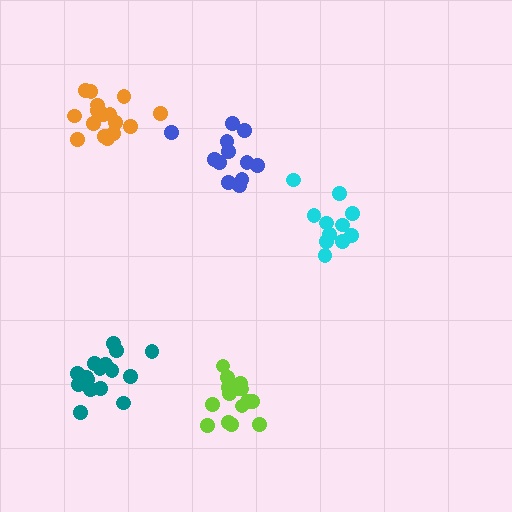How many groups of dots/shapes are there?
There are 5 groups.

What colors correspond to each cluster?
The clusters are colored: blue, orange, teal, cyan, lime.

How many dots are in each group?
Group 1: 12 dots, Group 2: 16 dots, Group 3: 16 dots, Group 4: 11 dots, Group 5: 16 dots (71 total).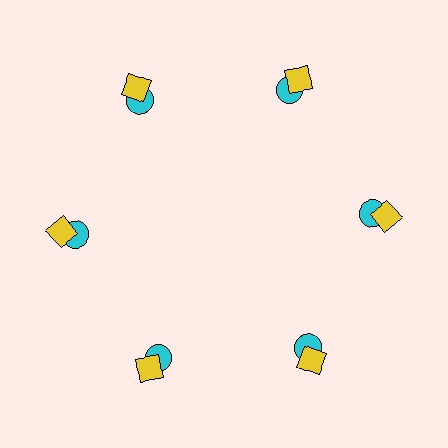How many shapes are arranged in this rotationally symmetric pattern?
There are 12 shapes, arranged in 6 groups of 2.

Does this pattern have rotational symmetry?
Yes, this pattern has 6-fold rotational symmetry. It looks the same after rotating 60 degrees around the center.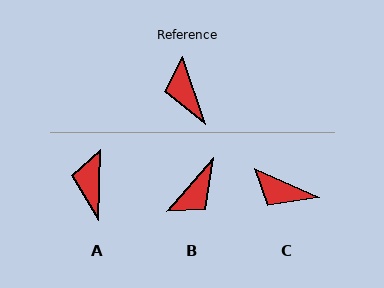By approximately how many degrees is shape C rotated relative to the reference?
Approximately 47 degrees counter-clockwise.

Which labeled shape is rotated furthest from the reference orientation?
B, about 120 degrees away.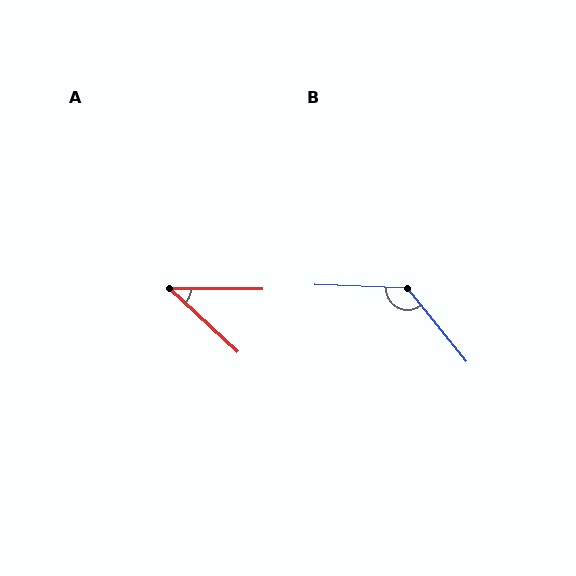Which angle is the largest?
B, at approximately 131 degrees.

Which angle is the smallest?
A, at approximately 43 degrees.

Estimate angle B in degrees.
Approximately 131 degrees.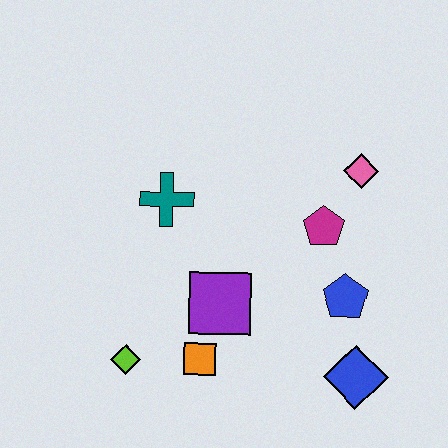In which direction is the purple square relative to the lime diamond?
The purple square is to the right of the lime diamond.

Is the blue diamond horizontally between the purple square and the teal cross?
No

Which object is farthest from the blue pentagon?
The lime diamond is farthest from the blue pentagon.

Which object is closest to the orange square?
The purple square is closest to the orange square.